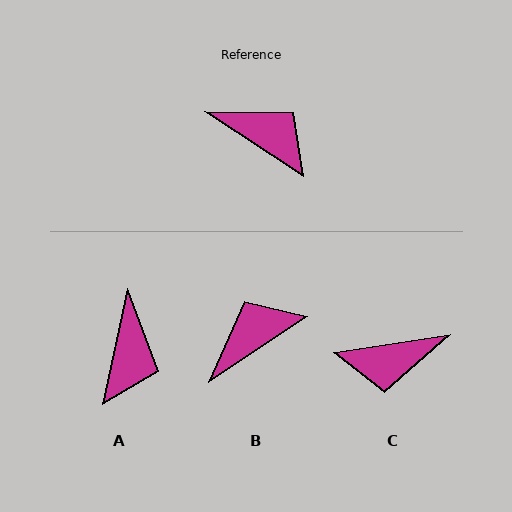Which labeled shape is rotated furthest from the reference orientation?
C, about 138 degrees away.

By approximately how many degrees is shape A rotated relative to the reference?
Approximately 69 degrees clockwise.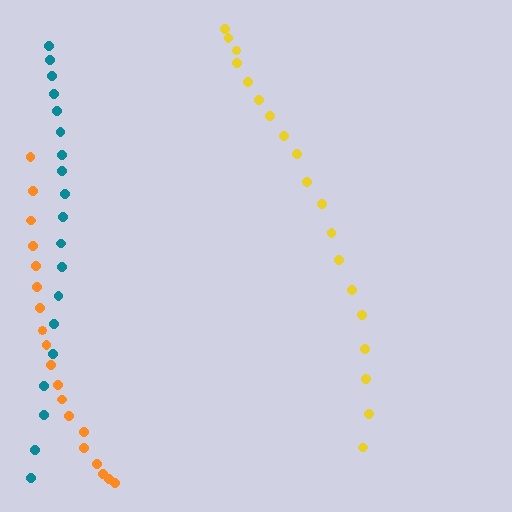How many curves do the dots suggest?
There are 3 distinct paths.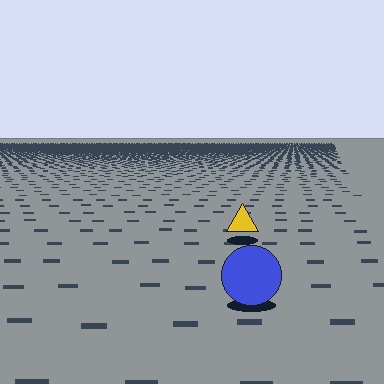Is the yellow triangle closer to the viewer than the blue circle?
No. The blue circle is closer — you can tell from the texture gradient: the ground texture is coarser near it.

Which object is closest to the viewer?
The blue circle is closest. The texture marks near it are larger and more spread out.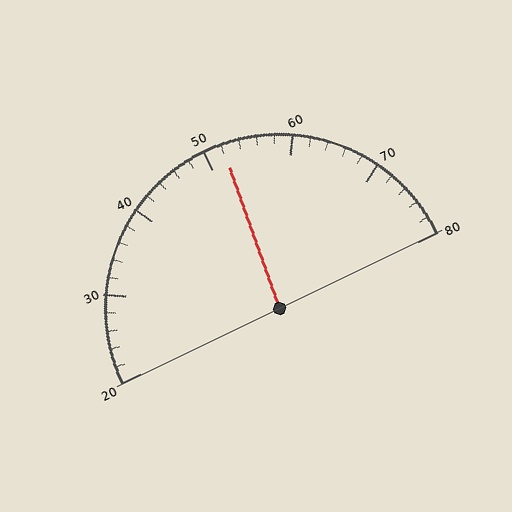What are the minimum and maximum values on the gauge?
The gauge ranges from 20 to 80.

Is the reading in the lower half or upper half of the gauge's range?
The reading is in the upper half of the range (20 to 80).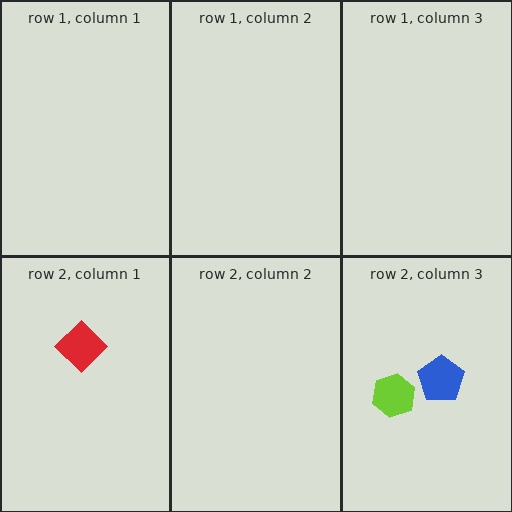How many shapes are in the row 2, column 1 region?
1.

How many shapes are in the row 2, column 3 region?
2.